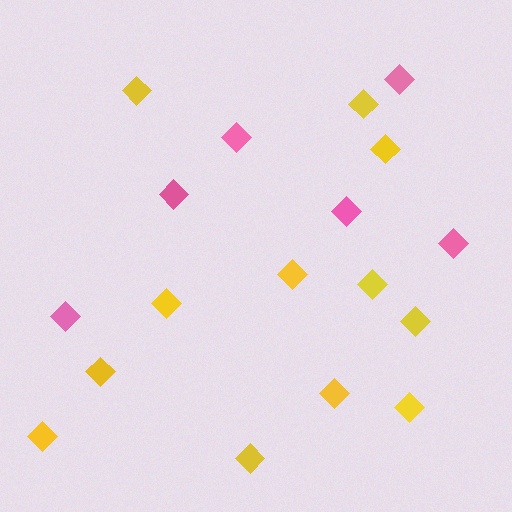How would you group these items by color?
There are 2 groups: one group of pink diamonds (6) and one group of yellow diamonds (12).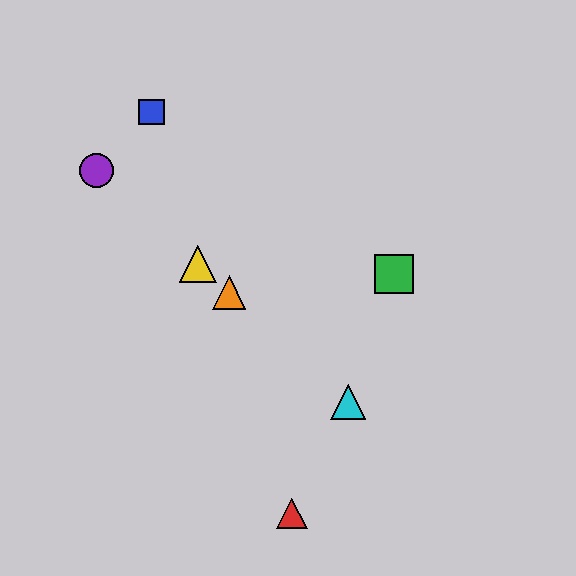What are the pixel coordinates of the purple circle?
The purple circle is at (96, 171).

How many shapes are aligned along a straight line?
4 shapes (the yellow triangle, the purple circle, the orange triangle, the cyan triangle) are aligned along a straight line.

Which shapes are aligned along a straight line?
The yellow triangle, the purple circle, the orange triangle, the cyan triangle are aligned along a straight line.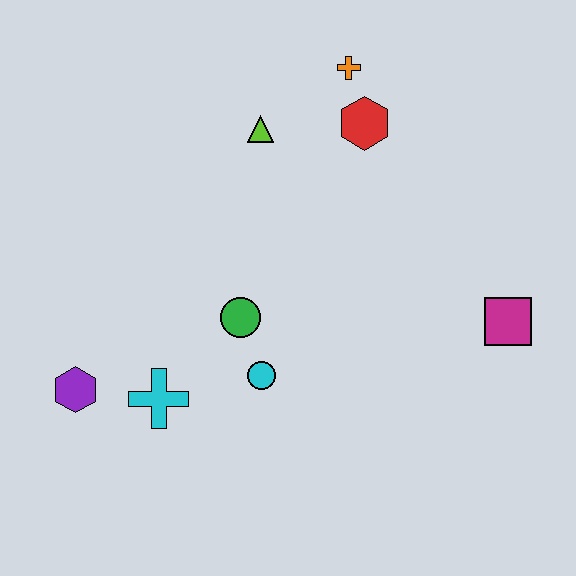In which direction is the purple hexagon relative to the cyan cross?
The purple hexagon is to the left of the cyan cross.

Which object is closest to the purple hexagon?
The cyan cross is closest to the purple hexagon.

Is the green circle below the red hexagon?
Yes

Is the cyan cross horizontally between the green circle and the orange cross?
No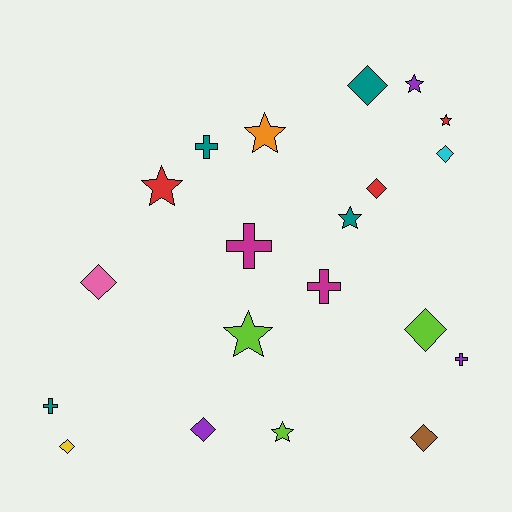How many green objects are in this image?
There are no green objects.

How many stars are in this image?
There are 7 stars.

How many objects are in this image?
There are 20 objects.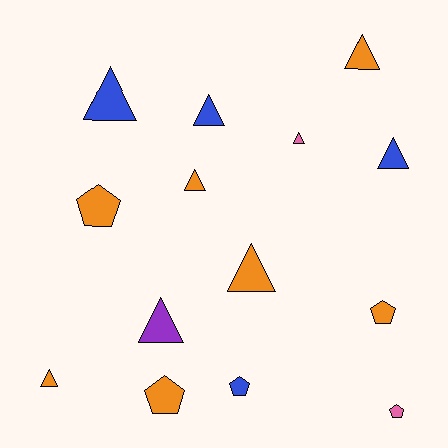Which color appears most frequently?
Orange, with 7 objects.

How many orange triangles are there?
There are 4 orange triangles.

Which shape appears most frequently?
Triangle, with 9 objects.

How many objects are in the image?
There are 14 objects.